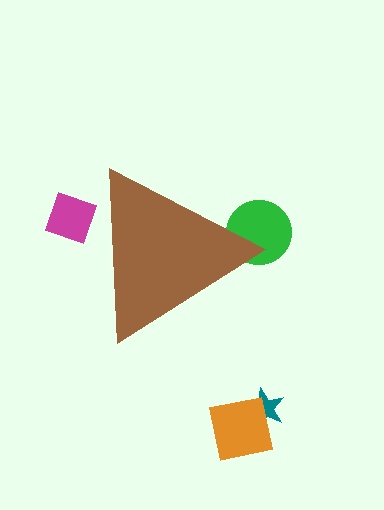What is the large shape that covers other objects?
A brown triangle.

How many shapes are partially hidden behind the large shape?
2 shapes are partially hidden.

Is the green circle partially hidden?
Yes, the green circle is partially hidden behind the brown triangle.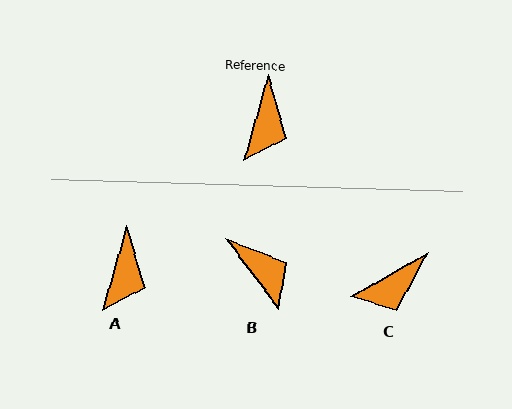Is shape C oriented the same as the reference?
No, it is off by about 45 degrees.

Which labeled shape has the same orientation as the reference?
A.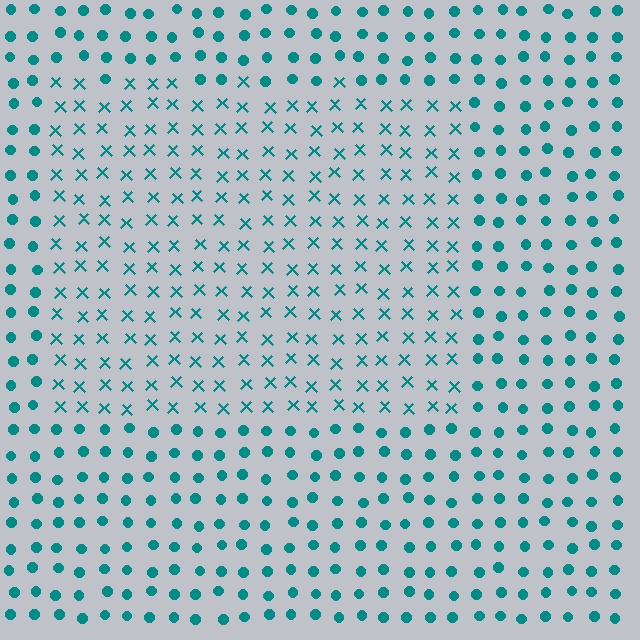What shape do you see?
I see a rectangle.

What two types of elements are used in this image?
The image uses X marks inside the rectangle region and circles outside it.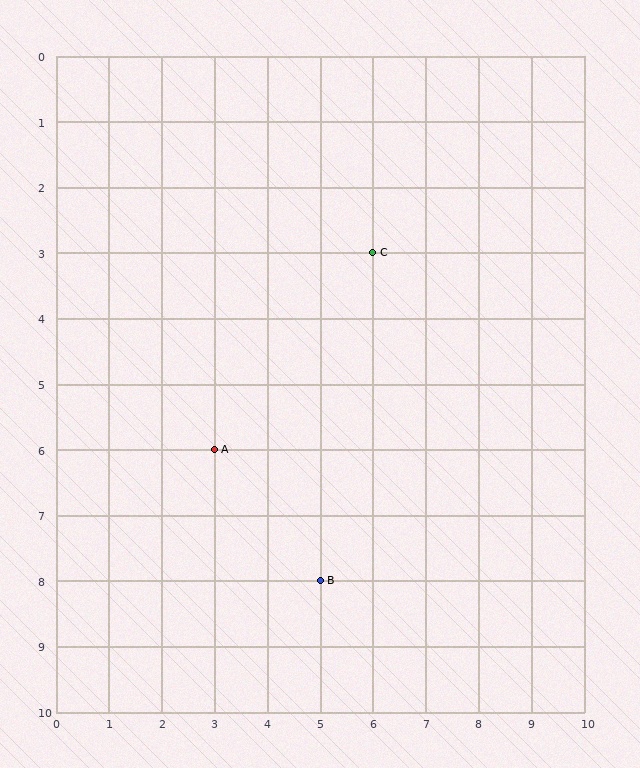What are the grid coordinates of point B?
Point B is at grid coordinates (5, 8).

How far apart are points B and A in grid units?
Points B and A are 2 columns and 2 rows apart (about 2.8 grid units diagonally).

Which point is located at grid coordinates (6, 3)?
Point C is at (6, 3).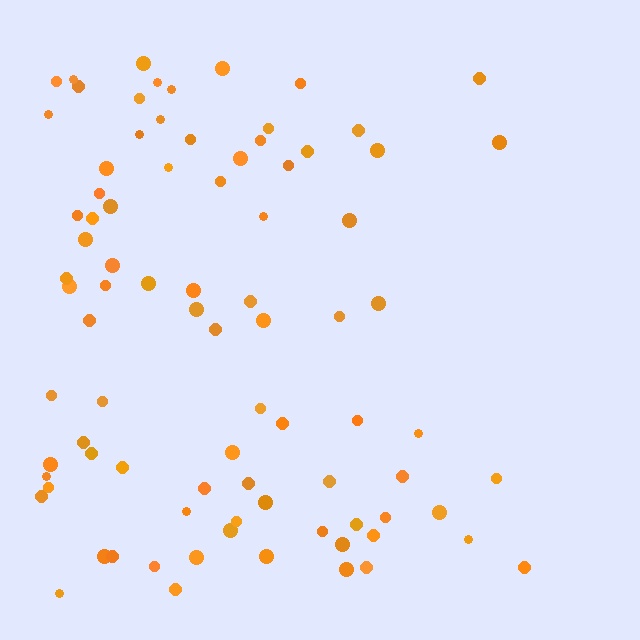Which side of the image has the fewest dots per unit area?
The right.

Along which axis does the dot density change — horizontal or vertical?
Horizontal.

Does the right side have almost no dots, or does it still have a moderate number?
Still a moderate number, just noticeably fewer than the left.